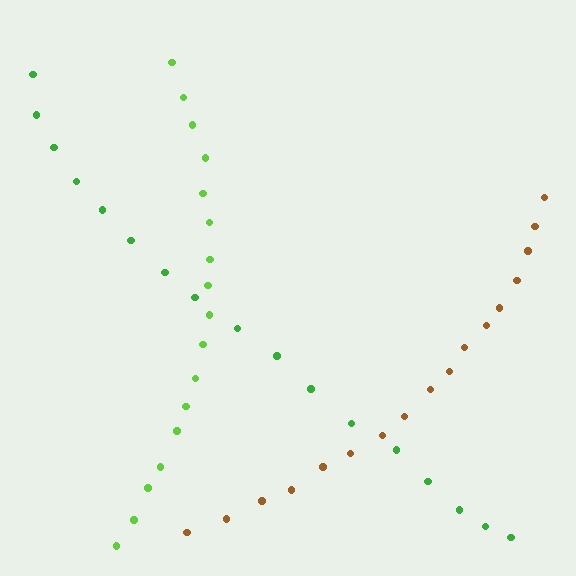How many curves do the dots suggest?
There are 3 distinct paths.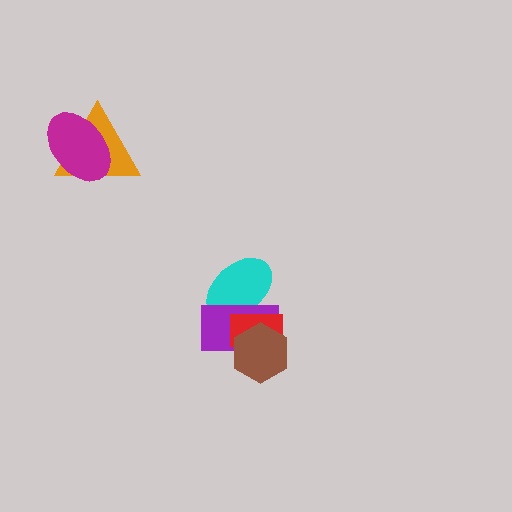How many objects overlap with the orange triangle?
1 object overlaps with the orange triangle.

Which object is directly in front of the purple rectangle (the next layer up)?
The red rectangle is directly in front of the purple rectangle.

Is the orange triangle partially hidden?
Yes, it is partially covered by another shape.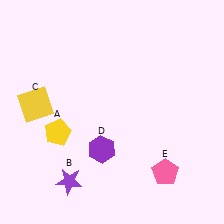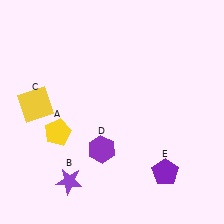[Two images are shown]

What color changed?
The pentagon (E) changed from pink in Image 1 to purple in Image 2.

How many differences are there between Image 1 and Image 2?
There is 1 difference between the two images.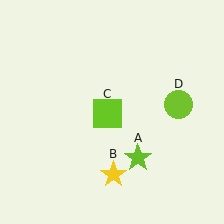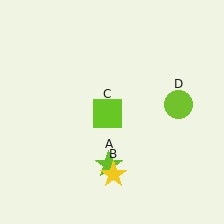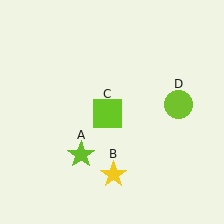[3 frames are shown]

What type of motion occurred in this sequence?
The lime star (object A) rotated clockwise around the center of the scene.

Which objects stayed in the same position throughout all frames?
Yellow star (object B) and lime square (object C) and lime circle (object D) remained stationary.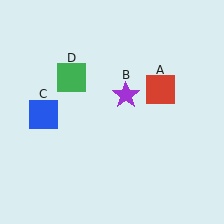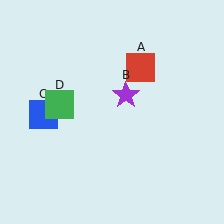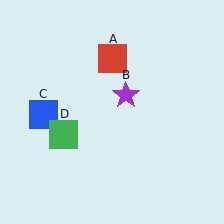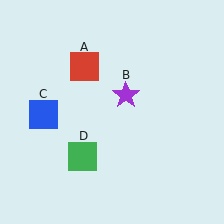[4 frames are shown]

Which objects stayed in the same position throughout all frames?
Purple star (object B) and blue square (object C) remained stationary.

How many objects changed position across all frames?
2 objects changed position: red square (object A), green square (object D).